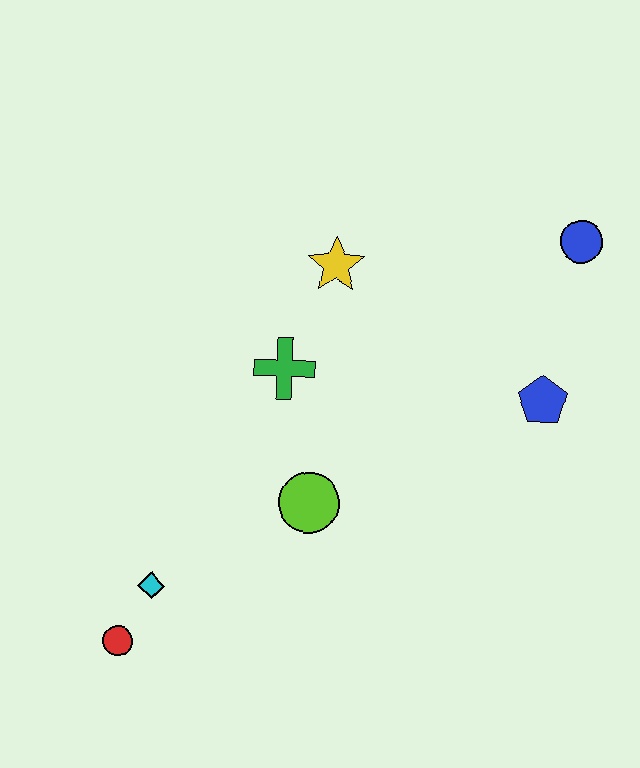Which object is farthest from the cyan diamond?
The blue circle is farthest from the cyan diamond.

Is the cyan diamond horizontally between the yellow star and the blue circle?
No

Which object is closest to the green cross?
The yellow star is closest to the green cross.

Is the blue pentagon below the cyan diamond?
No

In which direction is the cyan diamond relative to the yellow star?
The cyan diamond is below the yellow star.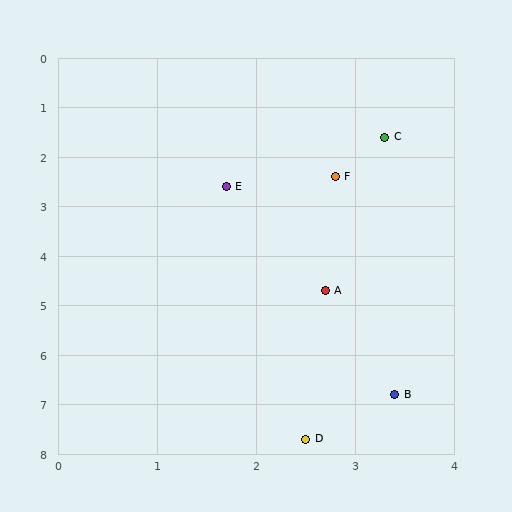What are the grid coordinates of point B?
Point B is at approximately (3.4, 6.8).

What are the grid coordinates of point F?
Point F is at approximately (2.8, 2.4).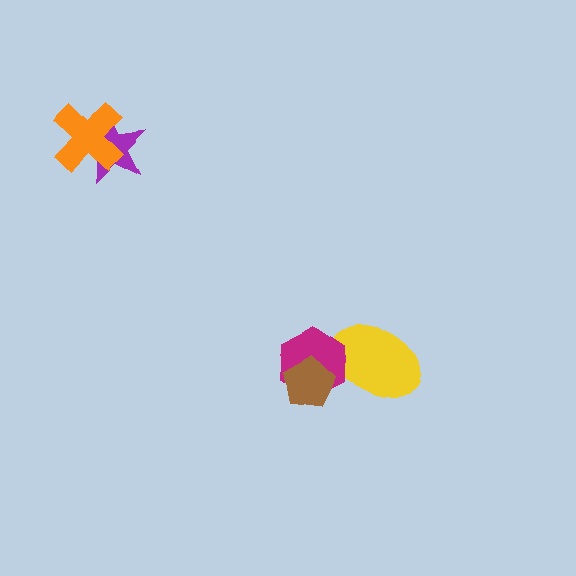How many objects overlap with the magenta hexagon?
2 objects overlap with the magenta hexagon.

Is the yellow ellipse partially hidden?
Yes, it is partially covered by another shape.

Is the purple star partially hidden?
Yes, it is partially covered by another shape.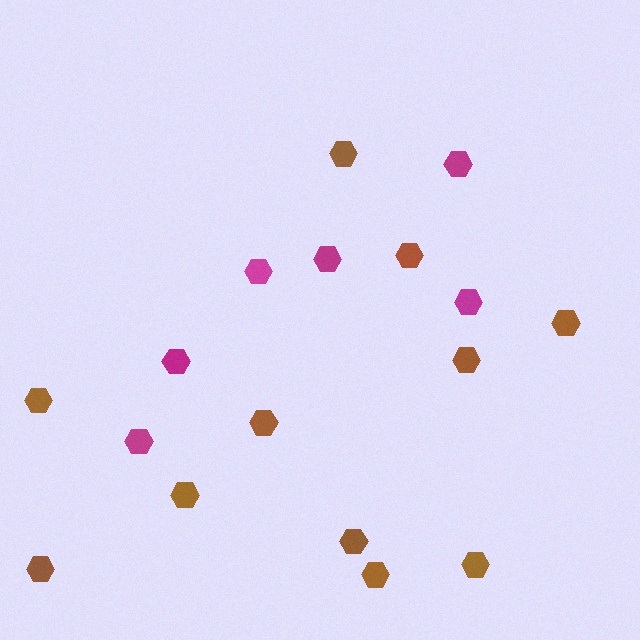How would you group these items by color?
There are 2 groups: one group of magenta hexagons (6) and one group of brown hexagons (11).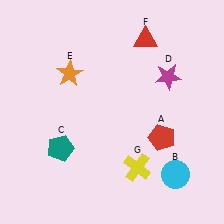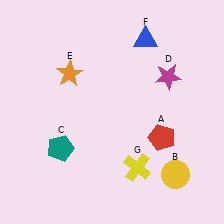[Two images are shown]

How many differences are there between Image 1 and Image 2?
There are 2 differences between the two images.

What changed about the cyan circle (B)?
In Image 1, B is cyan. In Image 2, it changed to yellow.